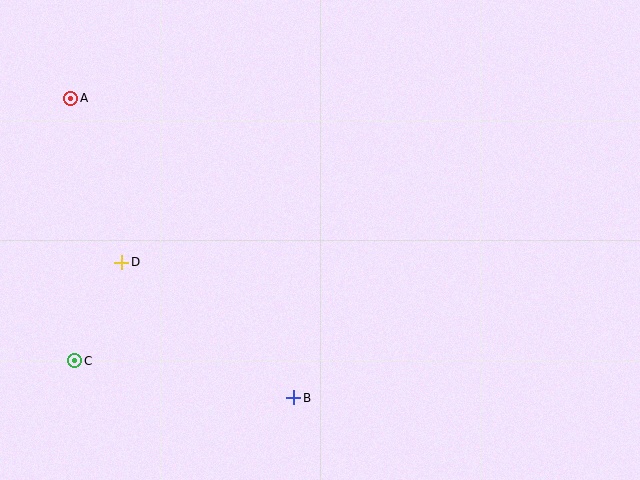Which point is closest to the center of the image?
Point B at (294, 398) is closest to the center.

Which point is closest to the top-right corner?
Point B is closest to the top-right corner.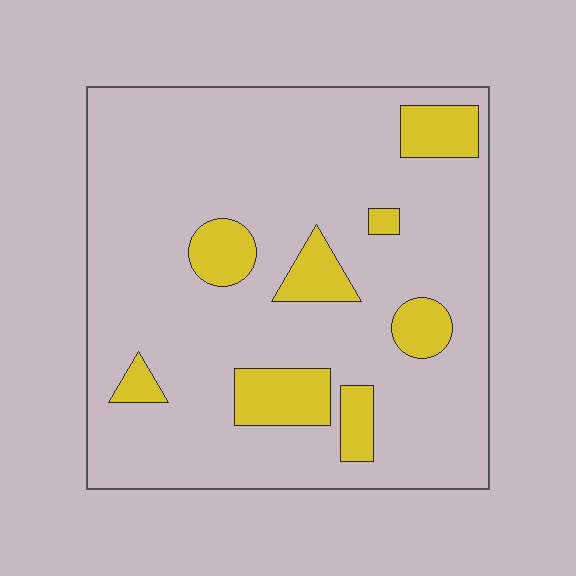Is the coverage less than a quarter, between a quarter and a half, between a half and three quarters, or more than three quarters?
Less than a quarter.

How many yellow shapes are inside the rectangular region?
8.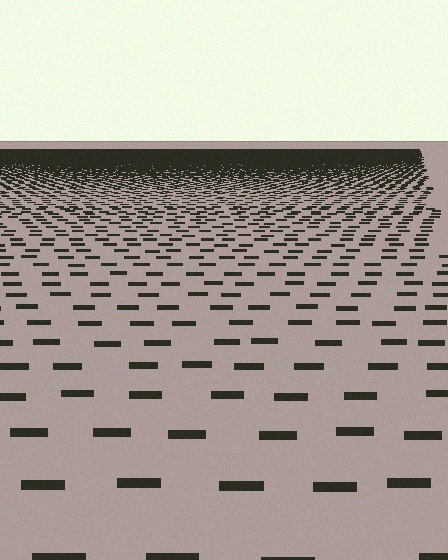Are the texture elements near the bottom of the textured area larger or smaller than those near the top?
Larger. Near the bottom, elements are closer to the viewer and appear at a bigger on-screen size.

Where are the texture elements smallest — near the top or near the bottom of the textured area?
Near the top.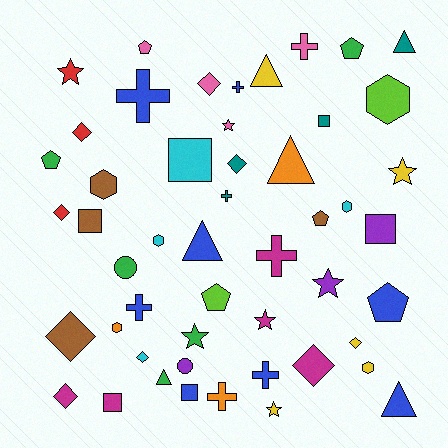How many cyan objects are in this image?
There are 4 cyan objects.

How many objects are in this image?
There are 50 objects.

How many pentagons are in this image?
There are 6 pentagons.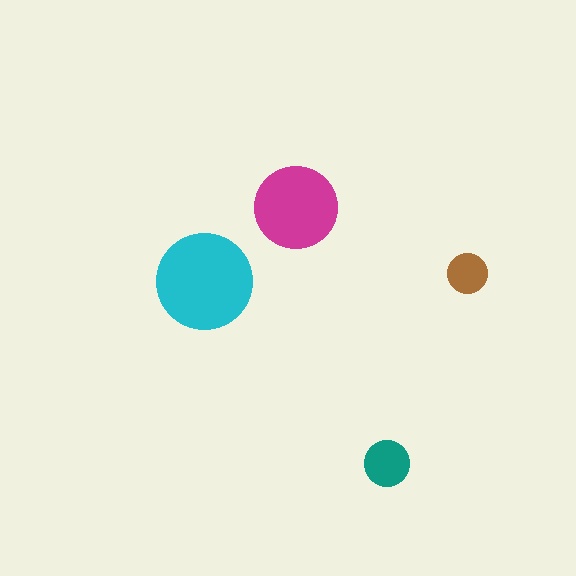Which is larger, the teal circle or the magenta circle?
The magenta one.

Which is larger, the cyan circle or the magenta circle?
The cyan one.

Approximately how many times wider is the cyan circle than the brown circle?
About 2.5 times wider.